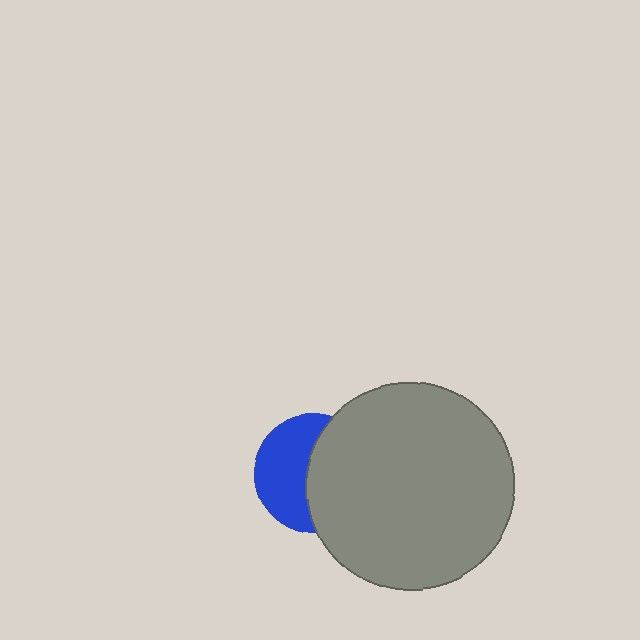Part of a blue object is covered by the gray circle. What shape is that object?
It is a circle.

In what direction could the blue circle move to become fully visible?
The blue circle could move left. That would shift it out from behind the gray circle entirely.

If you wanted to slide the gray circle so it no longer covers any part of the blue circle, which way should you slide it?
Slide it right — that is the most direct way to separate the two shapes.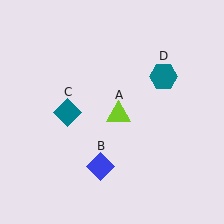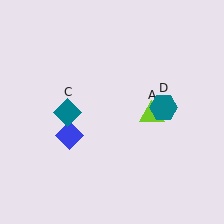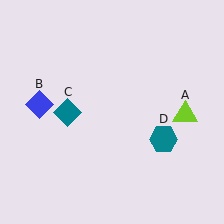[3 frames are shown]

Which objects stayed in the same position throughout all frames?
Teal diamond (object C) remained stationary.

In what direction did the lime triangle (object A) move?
The lime triangle (object A) moved right.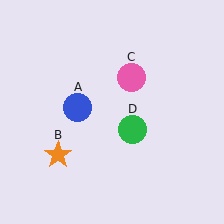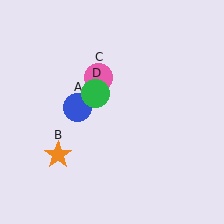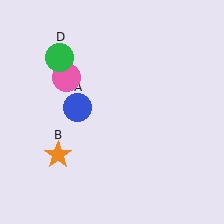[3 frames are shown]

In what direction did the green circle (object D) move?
The green circle (object D) moved up and to the left.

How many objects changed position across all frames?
2 objects changed position: pink circle (object C), green circle (object D).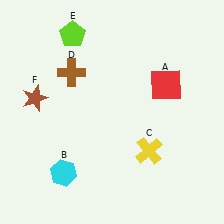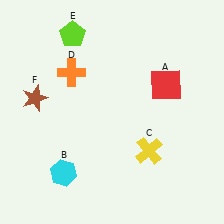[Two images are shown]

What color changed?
The cross (D) changed from brown in Image 1 to orange in Image 2.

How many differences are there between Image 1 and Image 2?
There is 1 difference between the two images.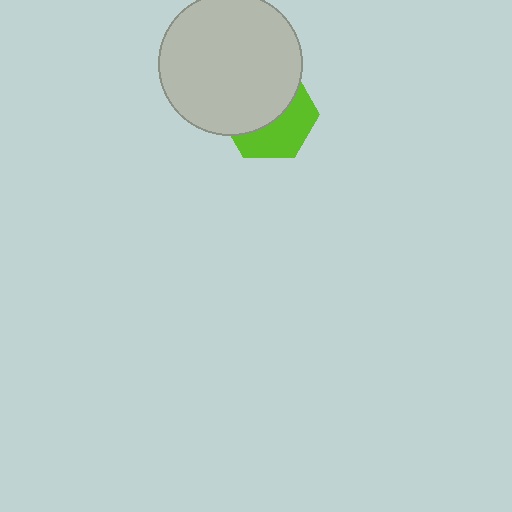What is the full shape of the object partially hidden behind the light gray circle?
The partially hidden object is a lime hexagon.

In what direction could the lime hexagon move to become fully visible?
The lime hexagon could move down. That would shift it out from behind the light gray circle entirely.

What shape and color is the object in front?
The object in front is a light gray circle.